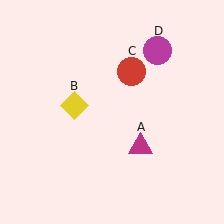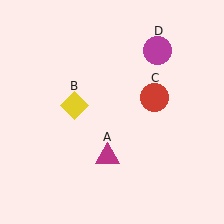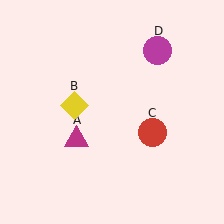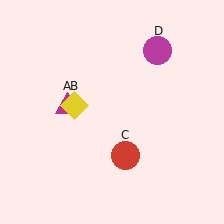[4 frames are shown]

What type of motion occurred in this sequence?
The magenta triangle (object A), red circle (object C) rotated clockwise around the center of the scene.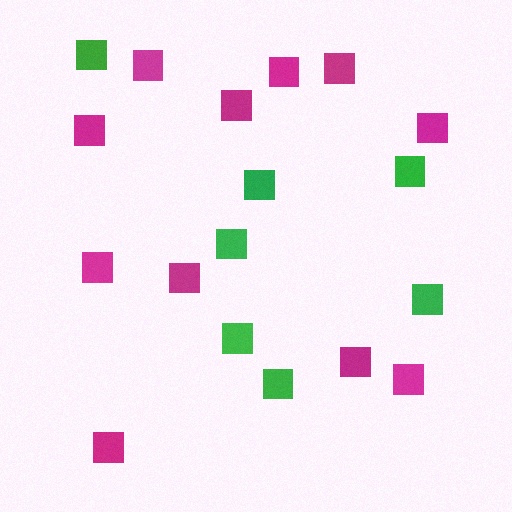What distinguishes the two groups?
There are 2 groups: one group of green squares (7) and one group of magenta squares (11).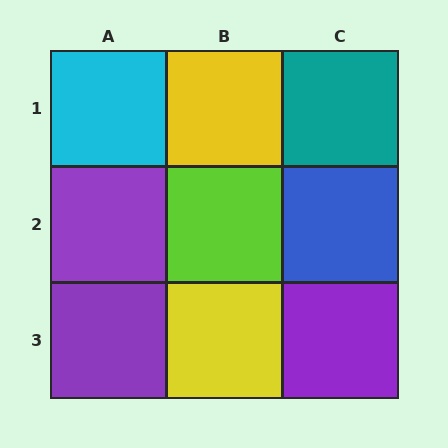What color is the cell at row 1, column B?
Yellow.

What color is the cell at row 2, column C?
Blue.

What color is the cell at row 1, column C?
Teal.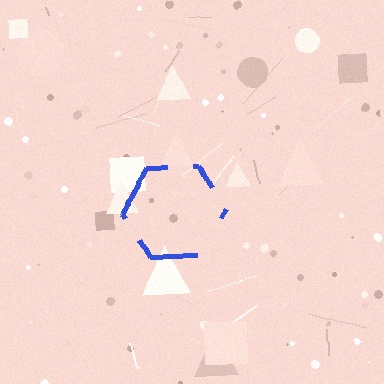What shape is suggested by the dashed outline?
The dashed outline suggests a hexagon.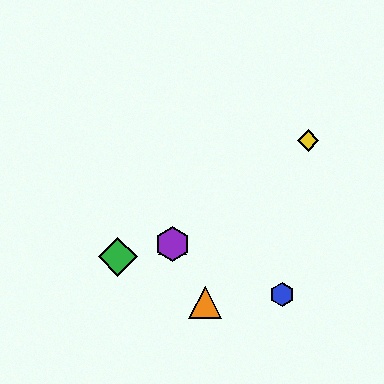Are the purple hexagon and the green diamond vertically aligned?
No, the purple hexagon is at x≈172 and the green diamond is at x≈118.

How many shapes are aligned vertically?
2 shapes (the red triangle, the purple hexagon) are aligned vertically.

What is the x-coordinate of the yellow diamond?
The yellow diamond is at x≈308.